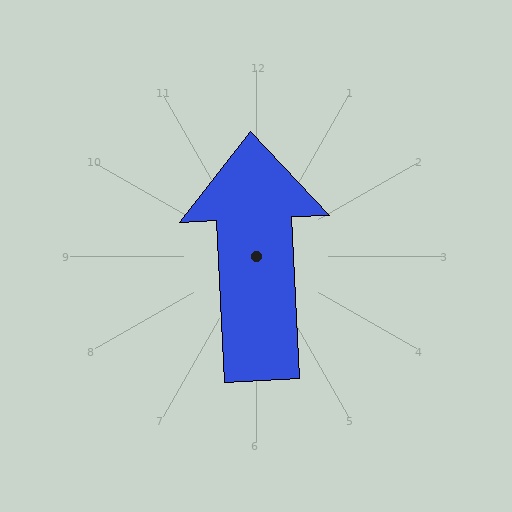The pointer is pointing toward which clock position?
Roughly 12 o'clock.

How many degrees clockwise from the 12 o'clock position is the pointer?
Approximately 357 degrees.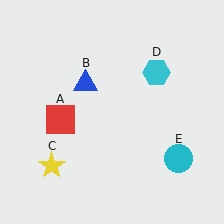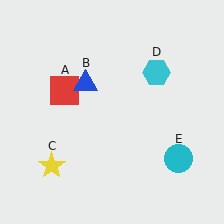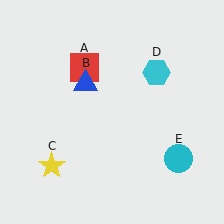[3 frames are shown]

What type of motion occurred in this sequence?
The red square (object A) rotated clockwise around the center of the scene.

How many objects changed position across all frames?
1 object changed position: red square (object A).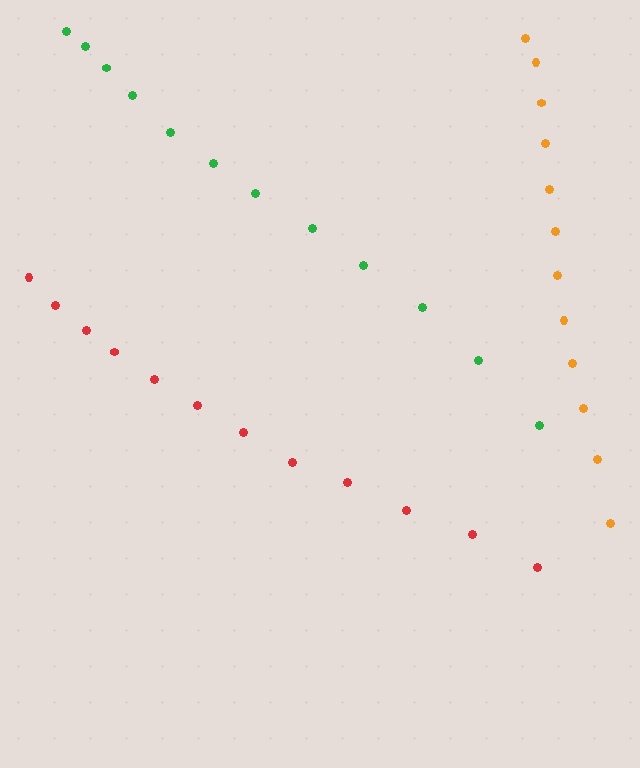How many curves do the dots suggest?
There are 3 distinct paths.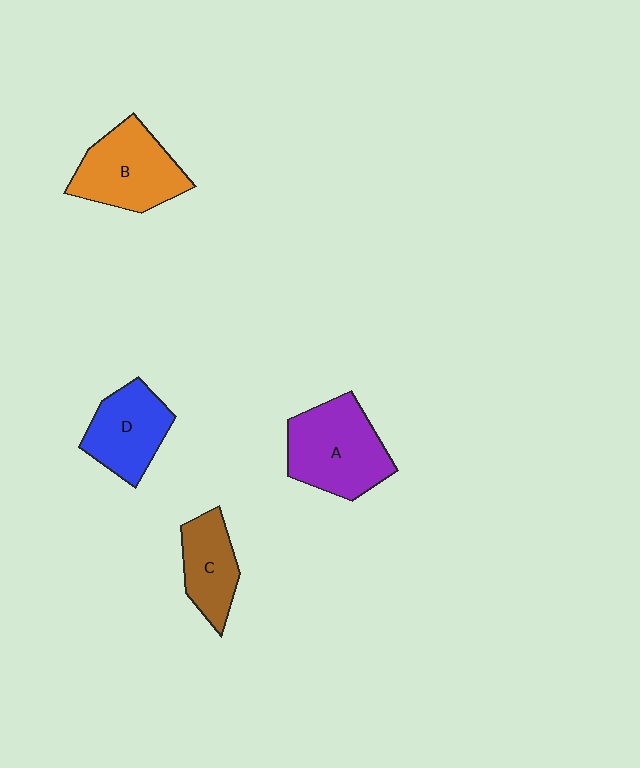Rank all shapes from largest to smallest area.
From largest to smallest: A (purple), B (orange), D (blue), C (brown).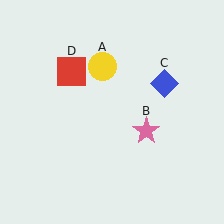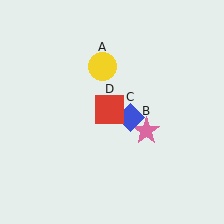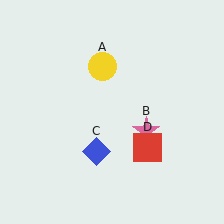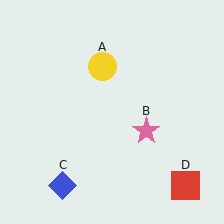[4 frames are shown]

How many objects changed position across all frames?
2 objects changed position: blue diamond (object C), red square (object D).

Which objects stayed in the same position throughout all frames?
Yellow circle (object A) and pink star (object B) remained stationary.